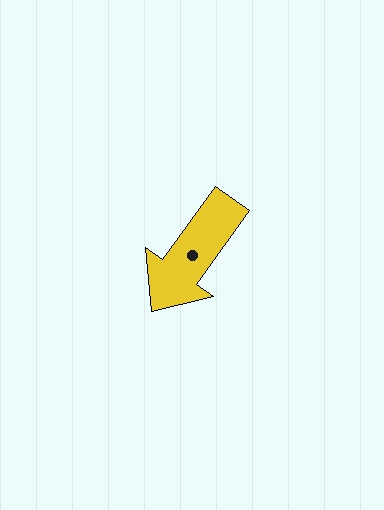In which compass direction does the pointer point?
Southwest.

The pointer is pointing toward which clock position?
Roughly 7 o'clock.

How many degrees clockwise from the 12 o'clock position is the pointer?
Approximately 216 degrees.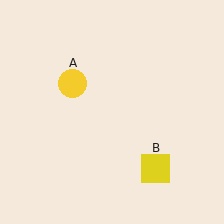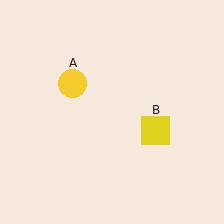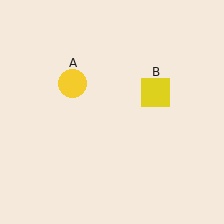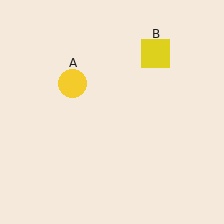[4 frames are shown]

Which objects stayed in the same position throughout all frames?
Yellow circle (object A) remained stationary.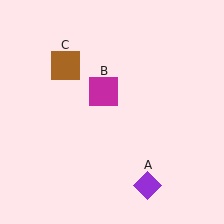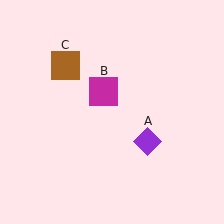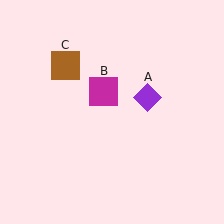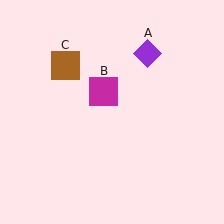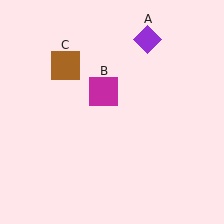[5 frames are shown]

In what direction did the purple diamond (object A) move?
The purple diamond (object A) moved up.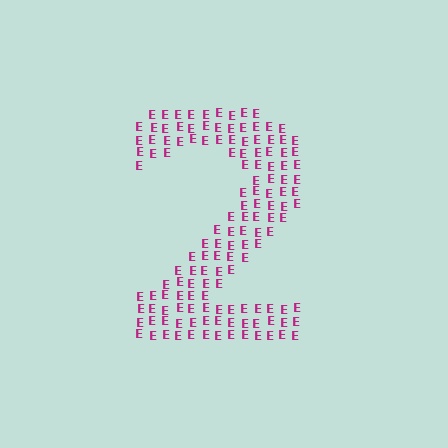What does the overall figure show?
The overall figure shows the digit 2.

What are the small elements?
The small elements are letter E's.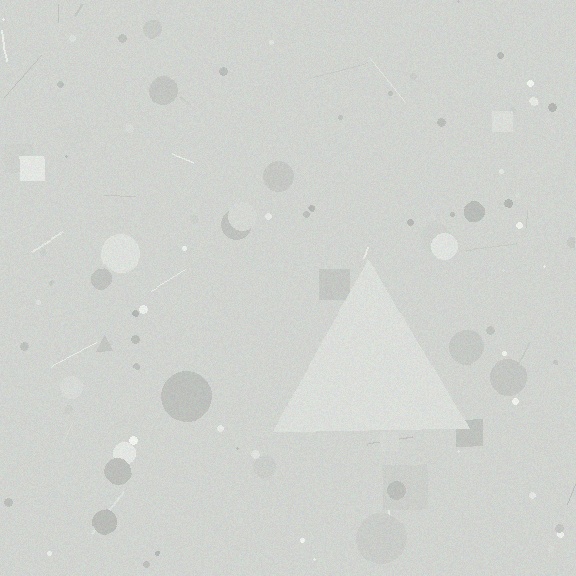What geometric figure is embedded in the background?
A triangle is embedded in the background.